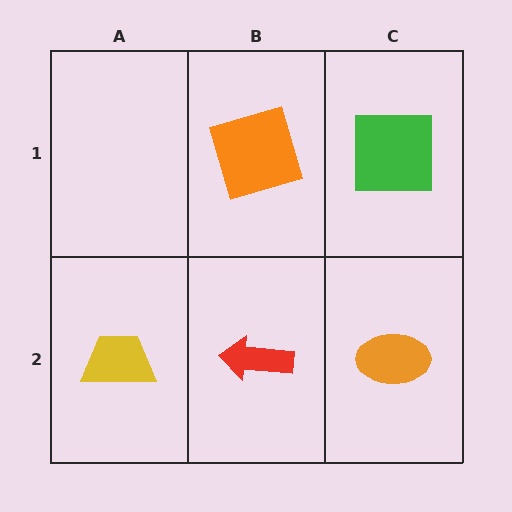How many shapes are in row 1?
2 shapes.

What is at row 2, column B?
A red arrow.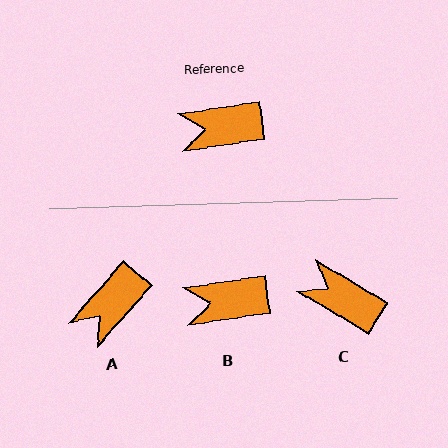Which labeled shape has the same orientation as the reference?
B.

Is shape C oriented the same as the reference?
No, it is off by about 39 degrees.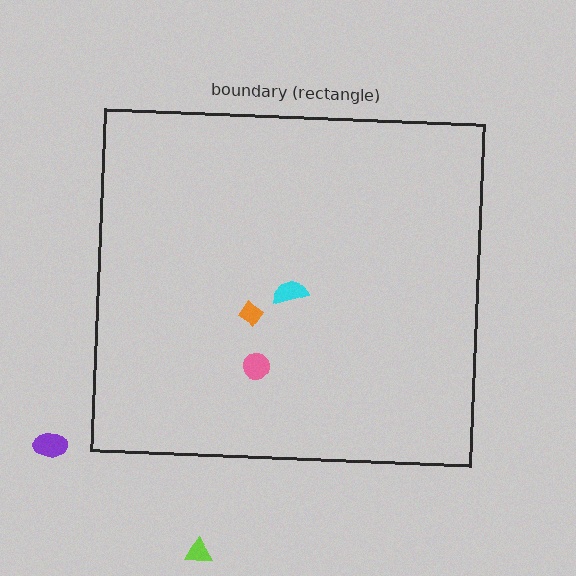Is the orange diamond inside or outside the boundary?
Inside.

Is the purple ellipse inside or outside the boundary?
Outside.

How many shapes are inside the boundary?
3 inside, 2 outside.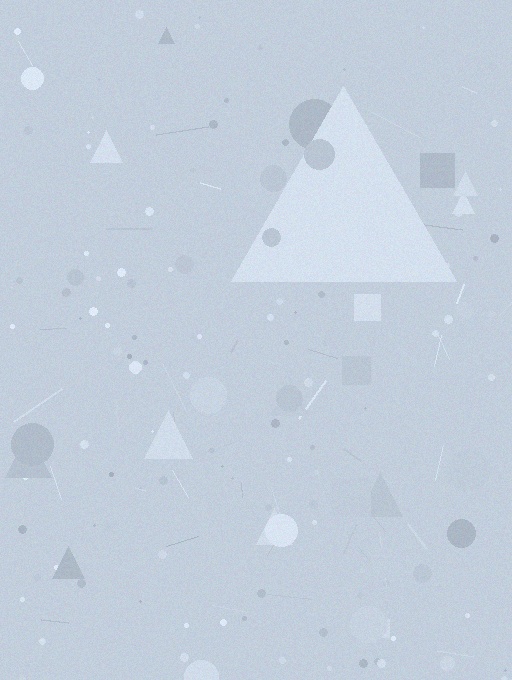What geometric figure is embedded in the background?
A triangle is embedded in the background.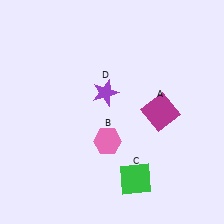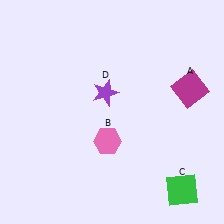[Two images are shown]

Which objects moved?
The objects that moved are: the magenta square (A), the green square (C).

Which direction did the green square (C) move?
The green square (C) moved right.